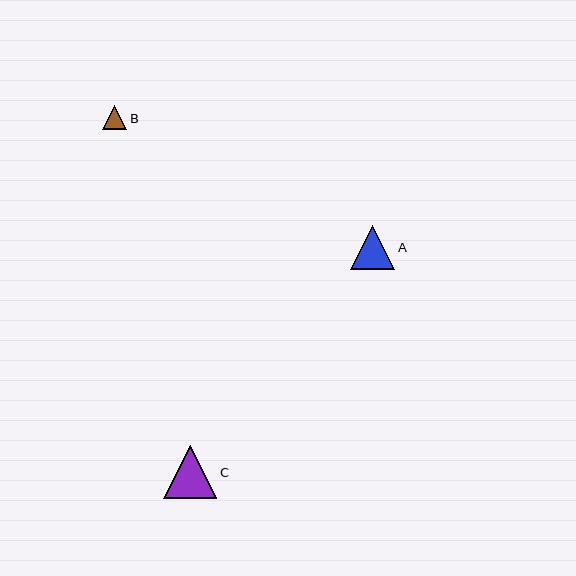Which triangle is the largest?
Triangle C is the largest with a size of approximately 54 pixels.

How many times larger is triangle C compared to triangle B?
Triangle C is approximately 2.2 times the size of triangle B.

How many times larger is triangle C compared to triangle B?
Triangle C is approximately 2.2 times the size of triangle B.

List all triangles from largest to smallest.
From largest to smallest: C, A, B.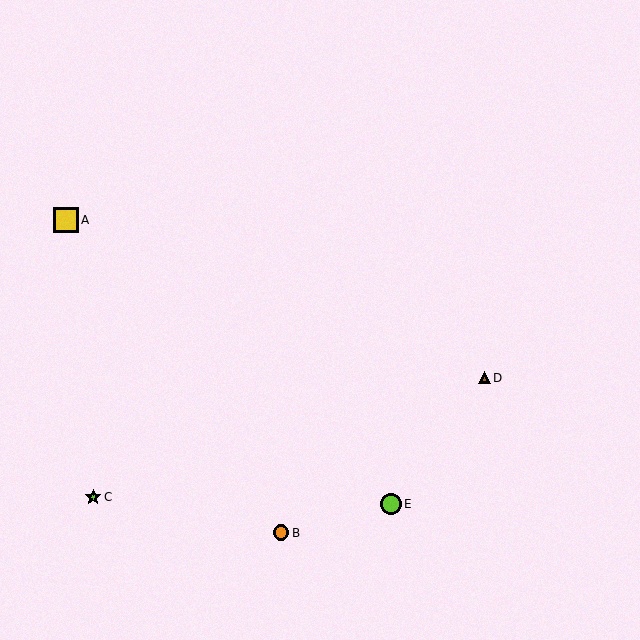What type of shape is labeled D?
Shape D is a brown triangle.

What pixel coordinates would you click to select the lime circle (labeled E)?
Click at (391, 504) to select the lime circle E.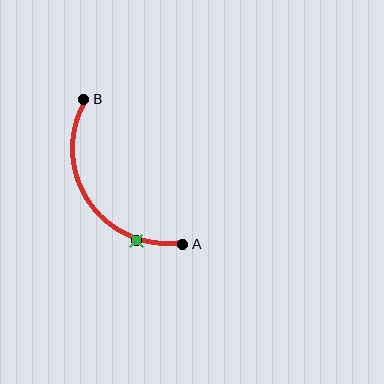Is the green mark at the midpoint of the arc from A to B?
No. The green mark lies on the arc but is closer to endpoint A. The arc midpoint would be at the point on the curve equidistant along the arc from both A and B.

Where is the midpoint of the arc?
The arc midpoint is the point on the curve farthest from the straight line joining A and B. It sits below and to the left of that line.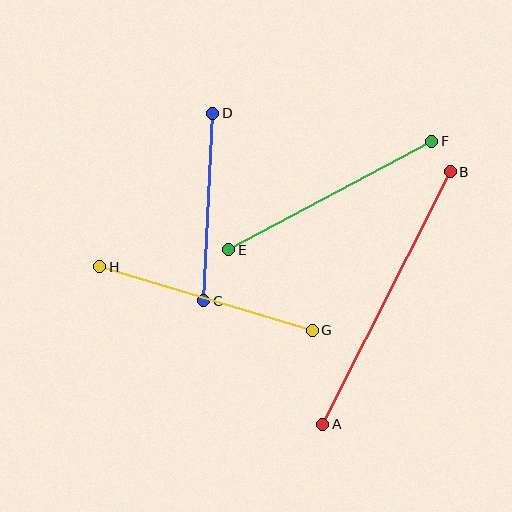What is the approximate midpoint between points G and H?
The midpoint is at approximately (206, 298) pixels.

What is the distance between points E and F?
The distance is approximately 230 pixels.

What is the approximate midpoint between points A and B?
The midpoint is at approximately (386, 298) pixels.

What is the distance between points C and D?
The distance is approximately 188 pixels.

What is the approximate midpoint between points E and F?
The midpoint is at approximately (330, 195) pixels.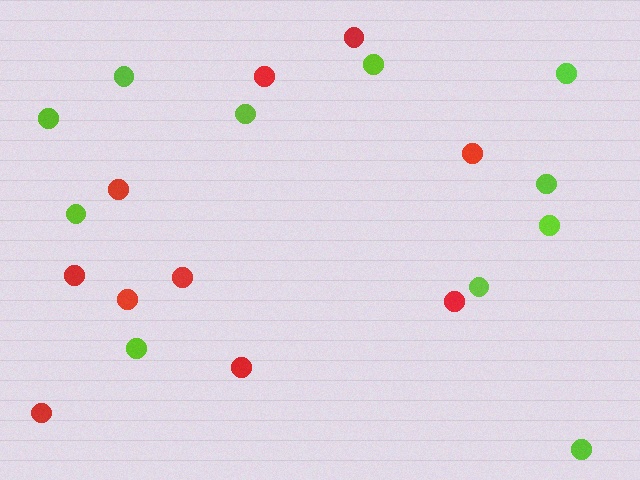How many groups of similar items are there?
There are 2 groups: one group of lime circles (11) and one group of red circles (10).